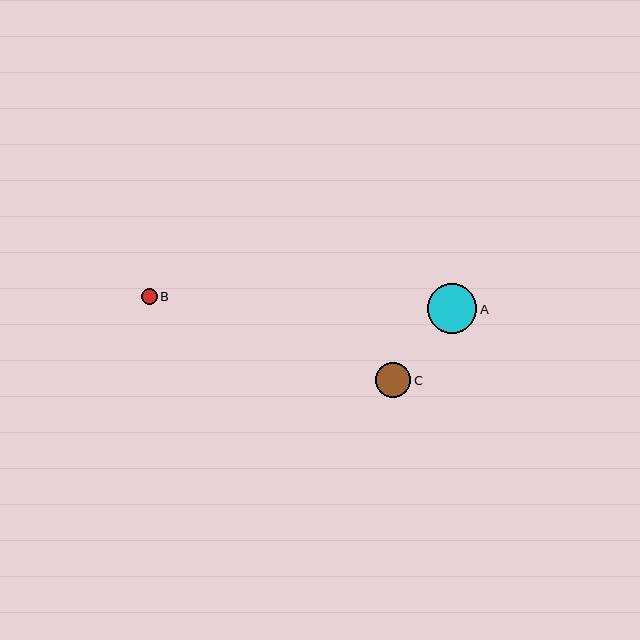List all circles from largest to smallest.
From largest to smallest: A, C, B.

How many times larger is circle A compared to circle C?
Circle A is approximately 1.4 times the size of circle C.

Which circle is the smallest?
Circle B is the smallest with a size of approximately 16 pixels.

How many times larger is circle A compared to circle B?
Circle A is approximately 3.2 times the size of circle B.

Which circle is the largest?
Circle A is the largest with a size of approximately 50 pixels.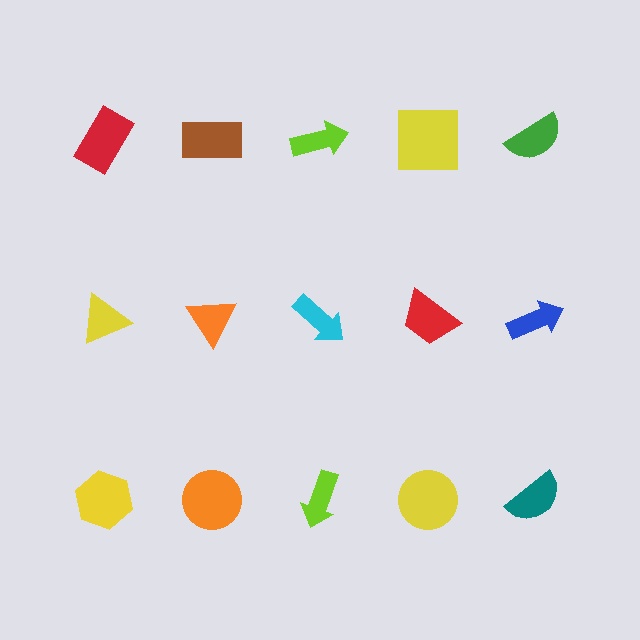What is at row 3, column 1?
A yellow hexagon.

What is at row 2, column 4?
A red trapezoid.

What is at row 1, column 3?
A lime arrow.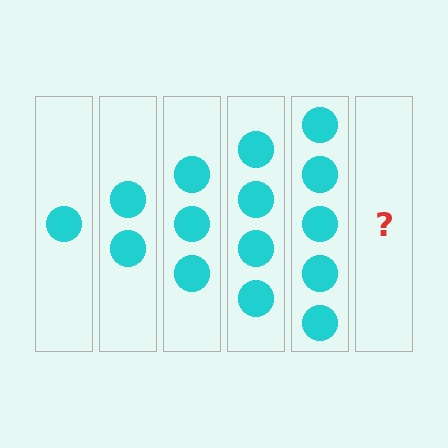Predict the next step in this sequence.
The next step is 6 circles.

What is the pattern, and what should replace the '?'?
The pattern is that each step adds one more circle. The '?' should be 6 circles.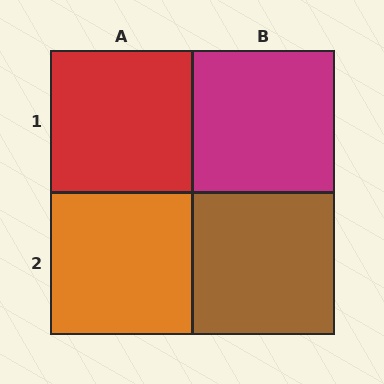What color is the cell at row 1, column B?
Magenta.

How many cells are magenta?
1 cell is magenta.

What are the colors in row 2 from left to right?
Orange, brown.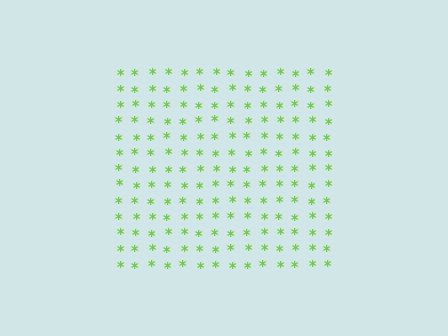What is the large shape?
The large shape is a square.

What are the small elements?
The small elements are asterisks.